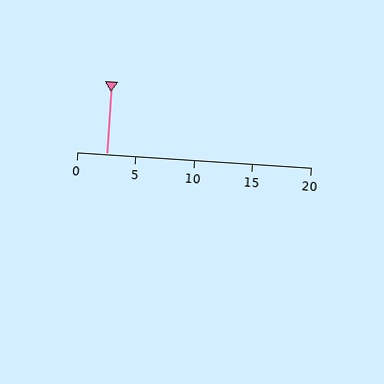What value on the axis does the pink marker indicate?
The marker indicates approximately 2.5.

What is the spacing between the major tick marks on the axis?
The major ticks are spaced 5 apart.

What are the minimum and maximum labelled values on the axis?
The axis runs from 0 to 20.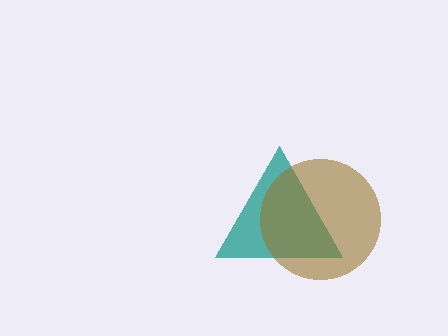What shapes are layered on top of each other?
The layered shapes are: a teal triangle, a brown circle.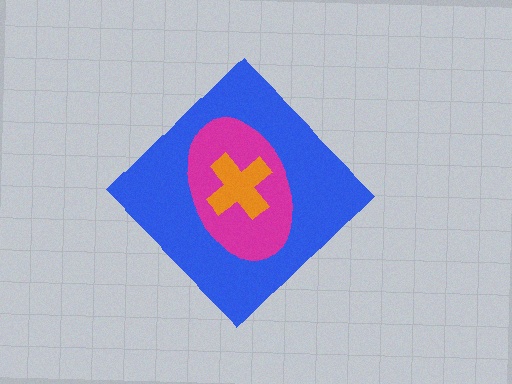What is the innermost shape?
The orange cross.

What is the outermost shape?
The blue diamond.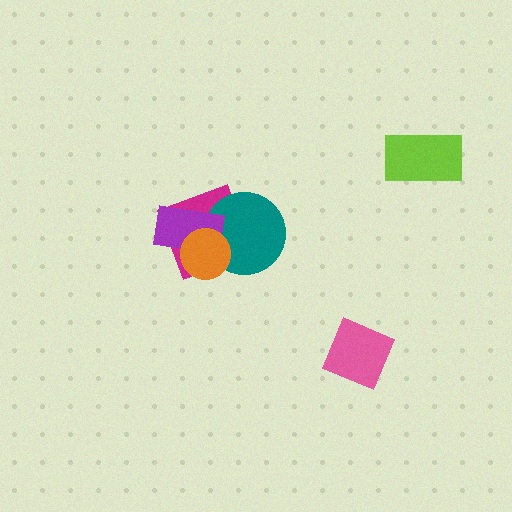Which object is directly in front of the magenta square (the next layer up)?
The teal circle is directly in front of the magenta square.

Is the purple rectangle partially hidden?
Yes, it is partially covered by another shape.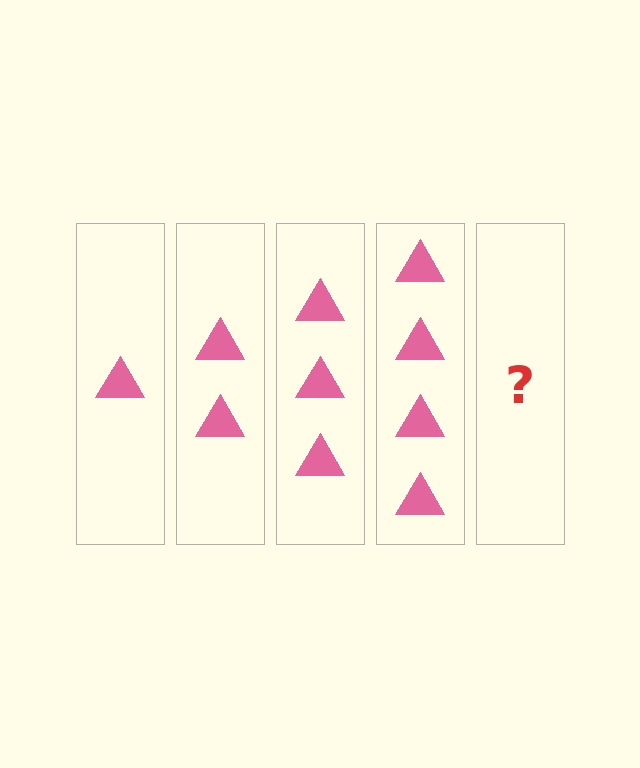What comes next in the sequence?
The next element should be 5 triangles.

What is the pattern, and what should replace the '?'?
The pattern is that each step adds one more triangle. The '?' should be 5 triangles.